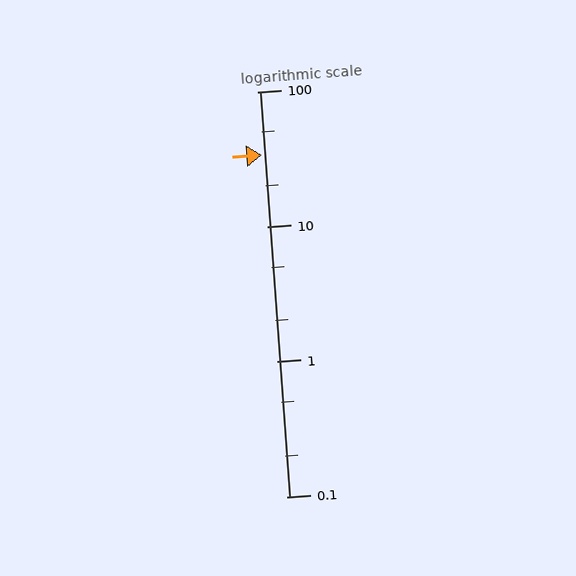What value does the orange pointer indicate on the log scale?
The pointer indicates approximately 34.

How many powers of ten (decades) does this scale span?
The scale spans 3 decades, from 0.1 to 100.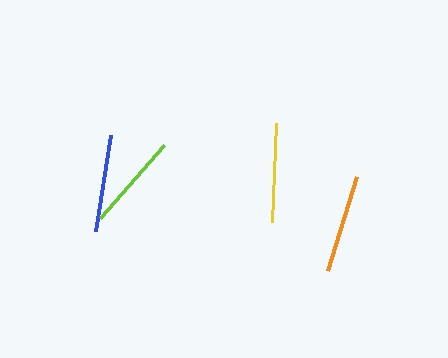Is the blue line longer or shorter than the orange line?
The orange line is longer than the blue line.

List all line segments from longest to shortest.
From longest to shortest: yellow, orange, blue, lime.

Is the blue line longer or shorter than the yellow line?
The yellow line is longer than the blue line.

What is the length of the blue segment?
The blue segment is approximately 97 pixels long.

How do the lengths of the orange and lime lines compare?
The orange and lime lines are approximately the same length.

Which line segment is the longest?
The yellow line is the longest at approximately 99 pixels.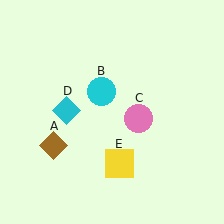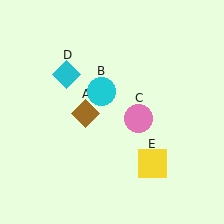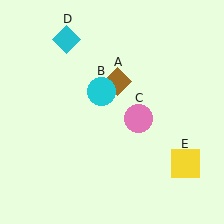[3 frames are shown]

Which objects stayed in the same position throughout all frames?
Cyan circle (object B) and pink circle (object C) remained stationary.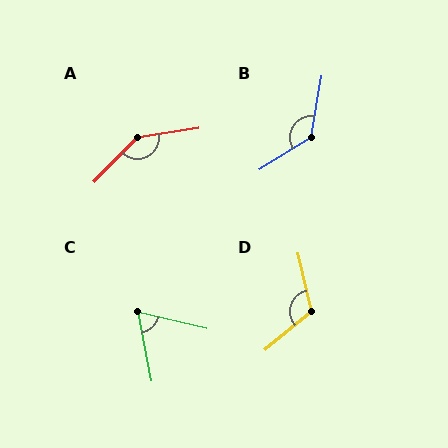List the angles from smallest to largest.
C (66°), D (117°), B (131°), A (144°).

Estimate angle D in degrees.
Approximately 117 degrees.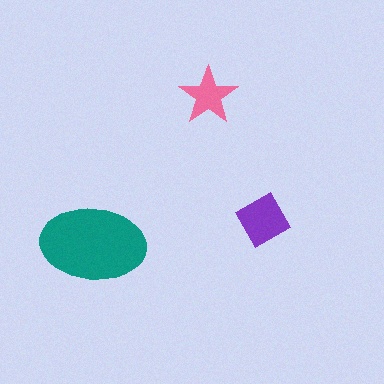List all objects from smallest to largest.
The pink star, the purple square, the teal ellipse.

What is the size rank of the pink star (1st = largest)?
3rd.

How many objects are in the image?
There are 3 objects in the image.